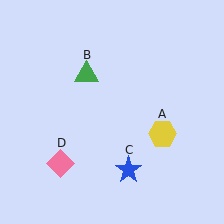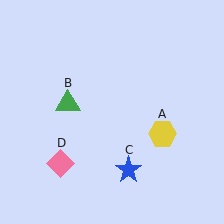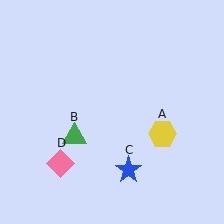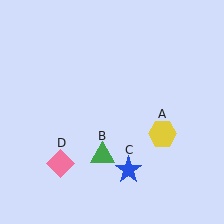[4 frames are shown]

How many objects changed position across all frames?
1 object changed position: green triangle (object B).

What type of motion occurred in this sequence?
The green triangle (object B) rotated counterclockwise around the center of the scene.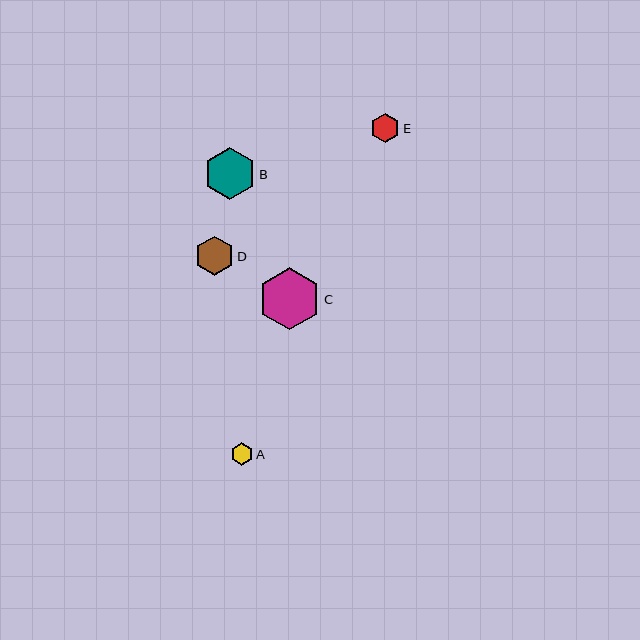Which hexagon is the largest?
Hexagon C is the largest with a size of approximately 62 pixels.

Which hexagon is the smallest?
Hexagon A is the smallest with a size of approximately 23 pixels.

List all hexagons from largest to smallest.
From largest to smallest: C, B, D, E, A.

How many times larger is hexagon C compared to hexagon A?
Hexagon C is approximately 2.7 times the size of hexagon A.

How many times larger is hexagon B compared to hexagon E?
Hexagon B is approximately 1.8 times the size of hexagon E.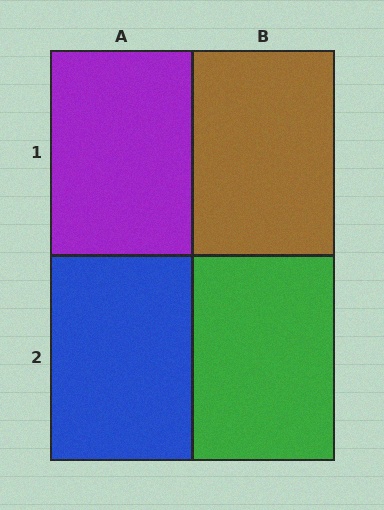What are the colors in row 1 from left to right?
Purple, brown.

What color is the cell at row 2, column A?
Blue.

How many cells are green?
1 cell is green.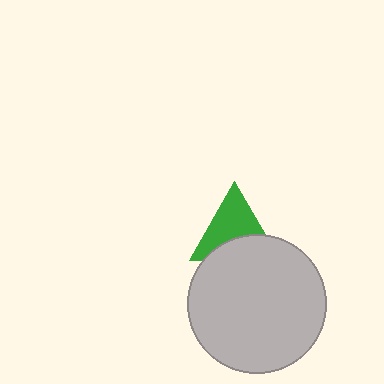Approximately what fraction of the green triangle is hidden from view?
Roughly 41% of the green triangle is hidden behind the light gray circle.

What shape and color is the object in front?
The object in front is a light gray circle.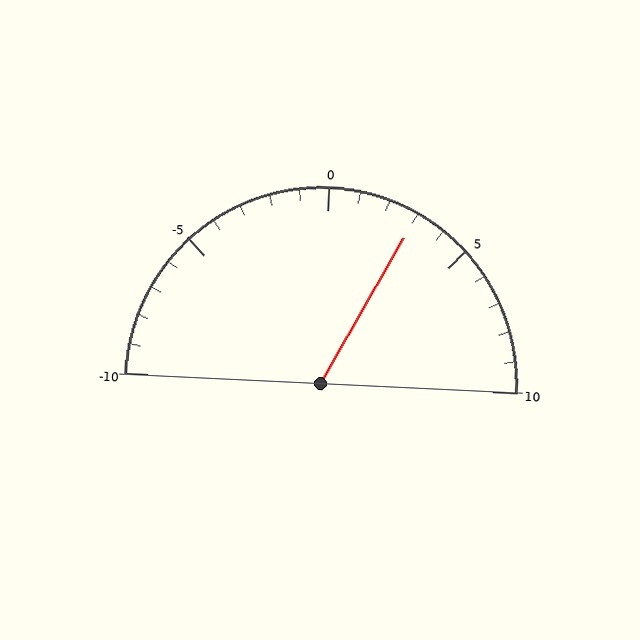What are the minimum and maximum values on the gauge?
The gauge ranges from -10 to 10.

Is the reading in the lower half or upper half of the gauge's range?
The reading is in the upper half of the range (-10 to 10).